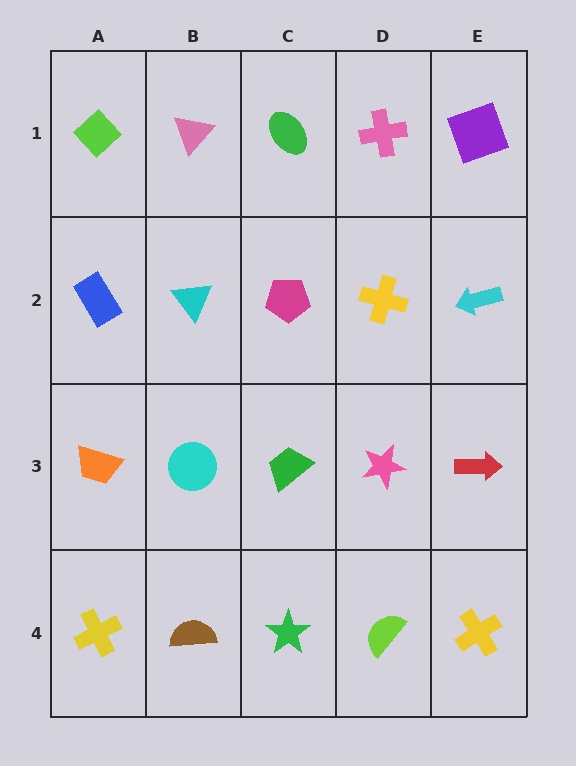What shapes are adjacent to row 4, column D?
A pink star (row 3, column D), a green star (row 4, column C), a yellow cross (row 4, column E).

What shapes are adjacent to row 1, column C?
A magenta pentagon (row 2, column C), a pink triangle (row 1, column B), a pink cross (row 1, column D).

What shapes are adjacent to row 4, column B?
A cyan circle (row 3, column B), a yellow cross (row 4, column A), a green star (row 4, column C).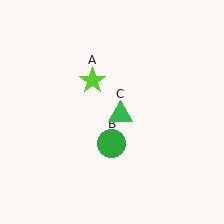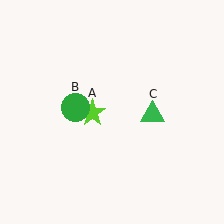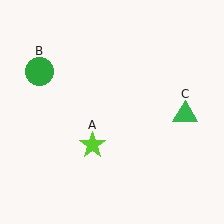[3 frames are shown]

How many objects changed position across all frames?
3 objects changed position: lime star (object A), green circle (object B), green triangle (object C).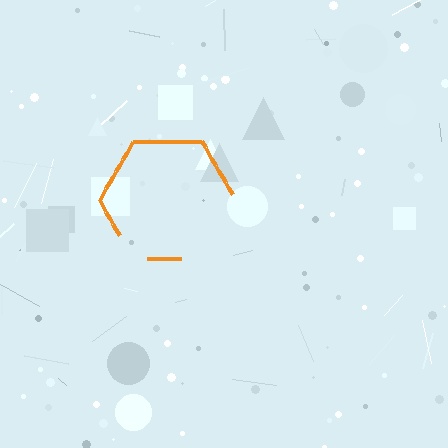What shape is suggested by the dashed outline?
The dashed outline suggests a hexagon.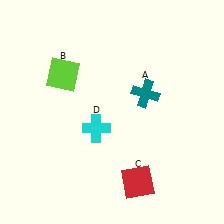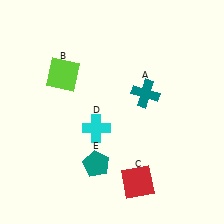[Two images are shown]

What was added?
A teal pentagon (E) was added in Image 2.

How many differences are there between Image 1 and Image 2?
There is 1 difference between the two images.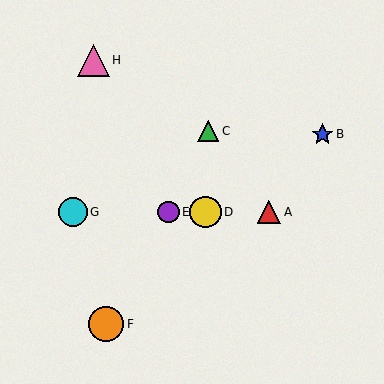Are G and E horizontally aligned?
Yes, both are at y≈212.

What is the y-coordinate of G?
Object G is at y≈212.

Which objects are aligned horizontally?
Objects A, D, E, G are aligned horizontally.